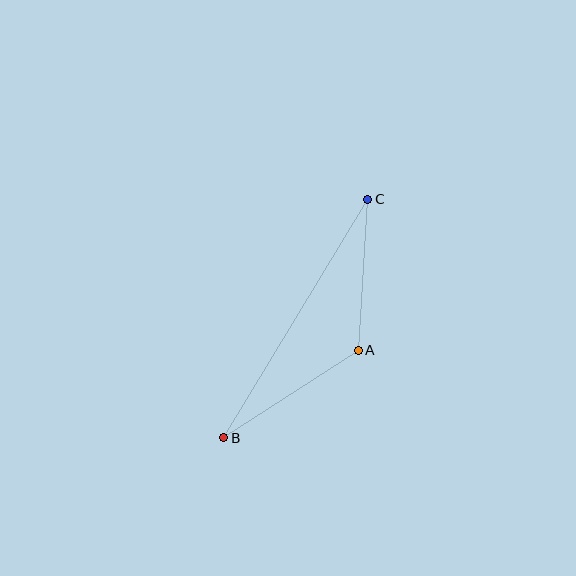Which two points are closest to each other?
Points A and C are closest to each other.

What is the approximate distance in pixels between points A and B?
The distance between A and B is approximately 160 pixels.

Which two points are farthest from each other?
Points B and C are farthest from each other.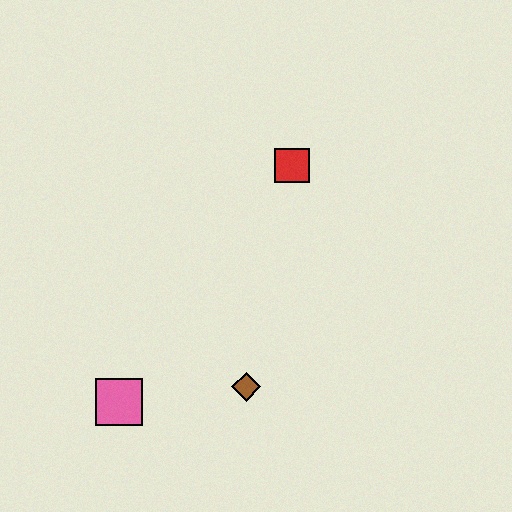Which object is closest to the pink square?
The brown diamond is closest to the pink square.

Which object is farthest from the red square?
The pink square is farthest from the red square.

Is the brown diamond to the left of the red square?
Yes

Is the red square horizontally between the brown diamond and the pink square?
No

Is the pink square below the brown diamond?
Yes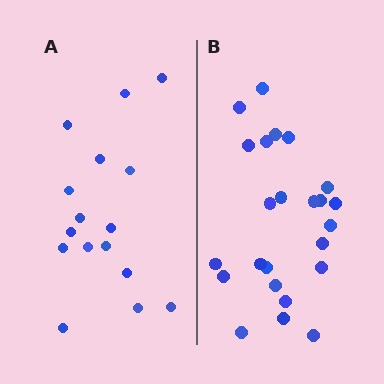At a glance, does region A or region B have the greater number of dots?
Region B (the right region) has more dots.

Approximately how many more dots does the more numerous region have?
Region B has roughly 8 or so more dots than region A.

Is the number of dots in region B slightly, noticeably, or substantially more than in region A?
Region B has substantially more. The ratio is roughly 1.5 to 1.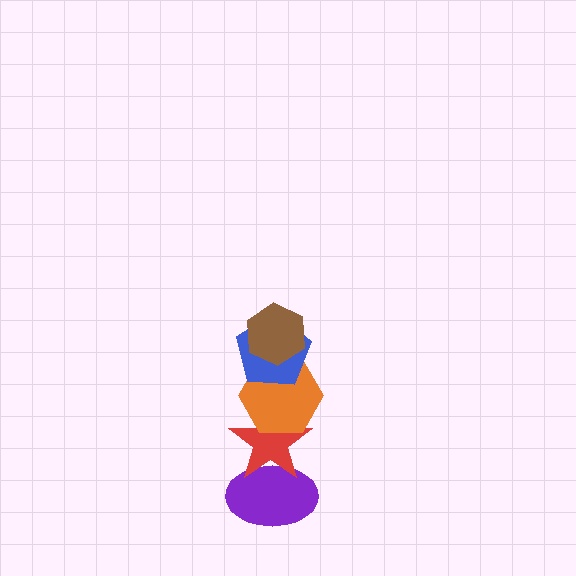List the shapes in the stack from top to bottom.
From top to bottom: the brown hexagon, the blue pentagon, the orange hexagon, the red star, the purple ellipse.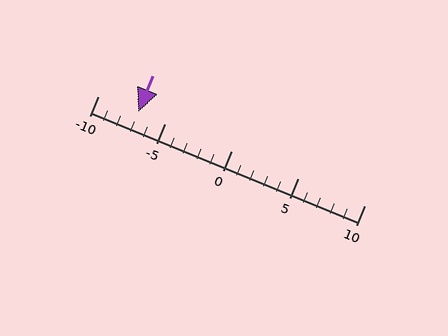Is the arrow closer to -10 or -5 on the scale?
The arrow is closer to -5.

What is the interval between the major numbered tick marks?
The major tick marks are spaced 5 units apart.